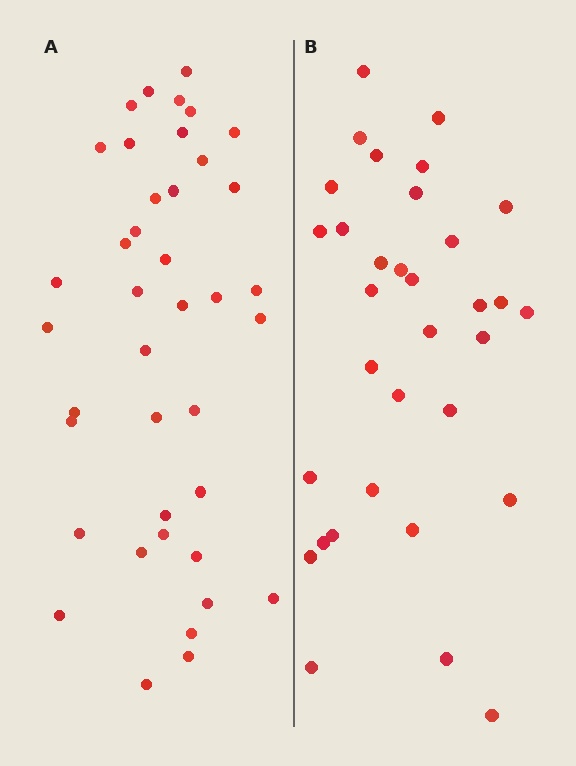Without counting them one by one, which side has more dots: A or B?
Region A (the left region) has more dots.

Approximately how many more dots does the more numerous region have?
Region A has roughly 8 or so more dots than region B.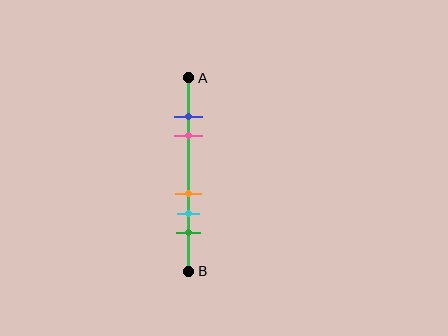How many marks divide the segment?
There are 5 marks dividing the segment.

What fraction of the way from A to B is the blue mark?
The blue mark is approximately 20% (0.2) of the way from A to B.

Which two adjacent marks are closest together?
The blue and pink marks are the closest adjacent pair.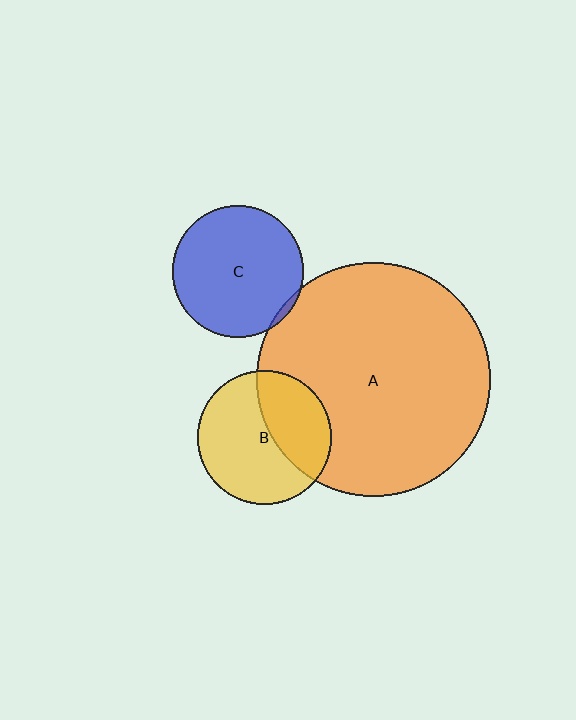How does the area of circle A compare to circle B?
Approximately 3.1 times.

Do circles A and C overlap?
Yes.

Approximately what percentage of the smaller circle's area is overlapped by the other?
Approximately 5%.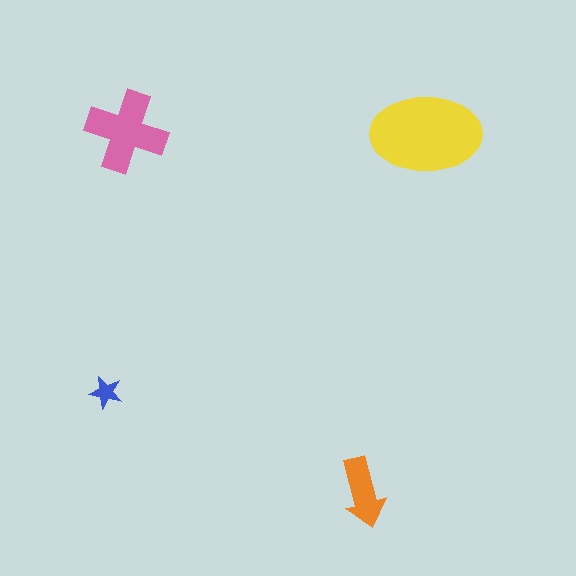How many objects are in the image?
There are 4 objects in the image.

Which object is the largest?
The yellow ellipse.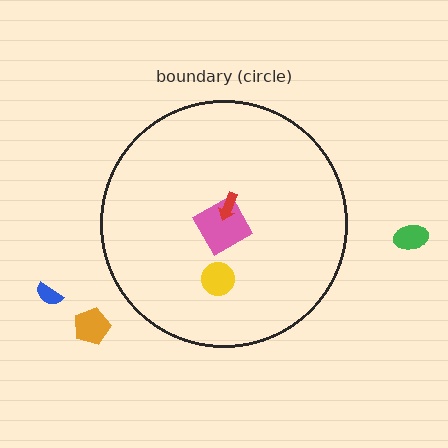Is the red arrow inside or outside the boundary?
Inside.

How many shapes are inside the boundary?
4 inside, 3 outside.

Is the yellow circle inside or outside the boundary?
Inside.